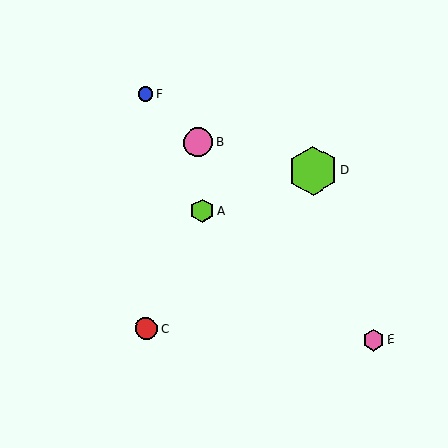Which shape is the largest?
The lime hexagon (labeled D) is the largest.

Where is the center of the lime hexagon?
The center of the lime hexagon is at (202, 211).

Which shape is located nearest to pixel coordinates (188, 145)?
The pink circle (labeled B) at (198, 143) is nearest to that location.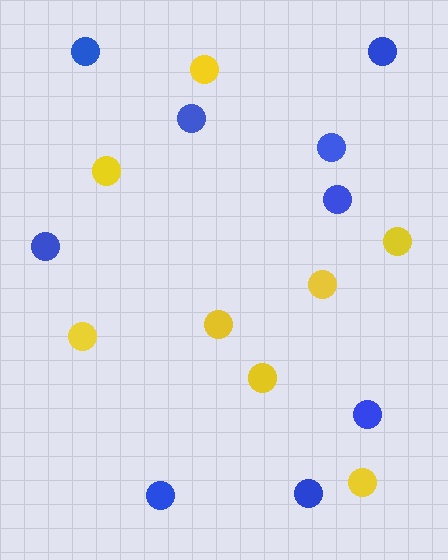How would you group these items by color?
There are 2 groups: one group of blue circles (9) and one group of yellow circles (8).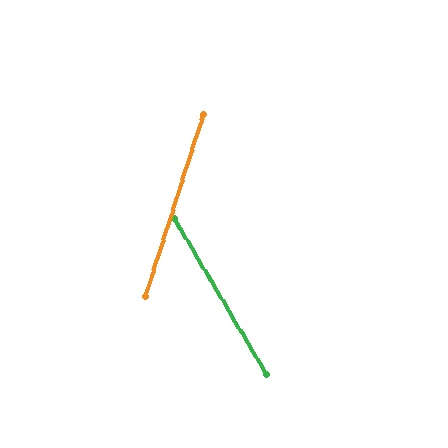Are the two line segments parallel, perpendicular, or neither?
Neither parallel nor perpendicular — they differ by about 48°.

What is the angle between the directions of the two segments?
Approximately 48 degrees.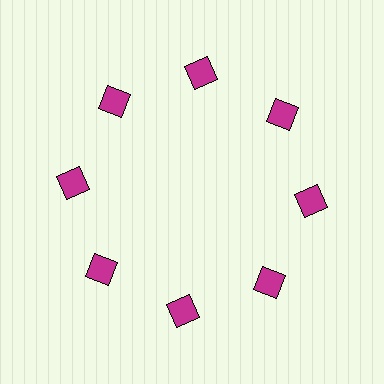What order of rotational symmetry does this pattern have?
This pattern has 8-fold rotational symmetry.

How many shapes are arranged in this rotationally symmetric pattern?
There are 8 shapes, arranged in 8 groups of 1.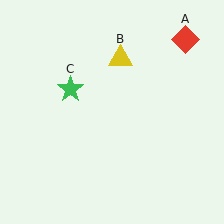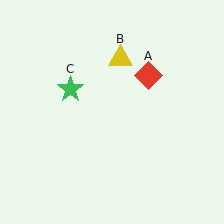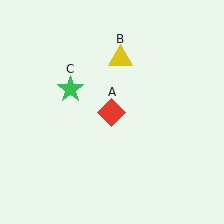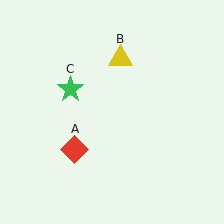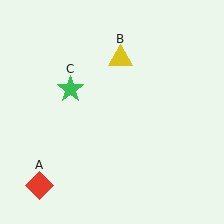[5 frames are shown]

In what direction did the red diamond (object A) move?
The red diamond (object A) moved down and to the left.